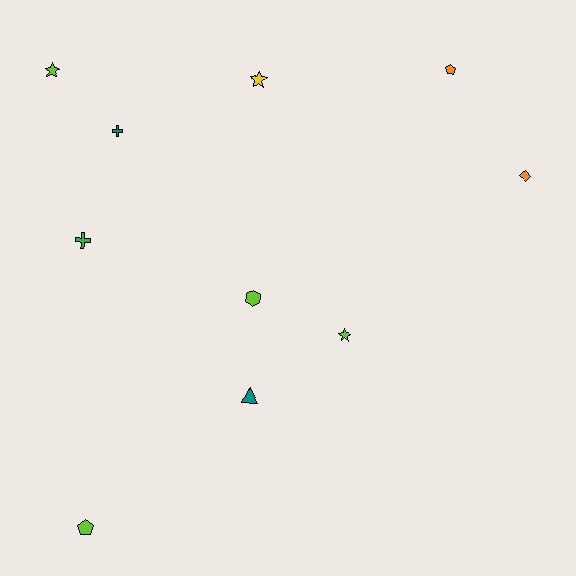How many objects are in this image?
There are 10 objects.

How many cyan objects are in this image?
There are no cyan objects.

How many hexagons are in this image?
There is 1 hexagon.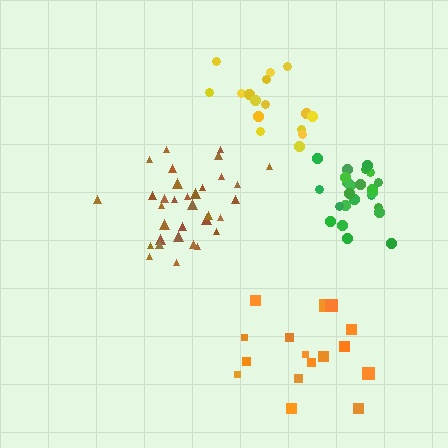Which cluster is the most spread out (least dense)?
Orange.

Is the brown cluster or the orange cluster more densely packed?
Brown.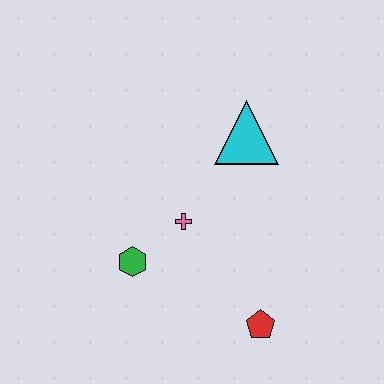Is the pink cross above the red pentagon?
Yes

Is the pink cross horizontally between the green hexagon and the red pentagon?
Yes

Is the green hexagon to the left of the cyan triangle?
Yes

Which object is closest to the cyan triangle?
The pink cross is closest to the cyan triangle.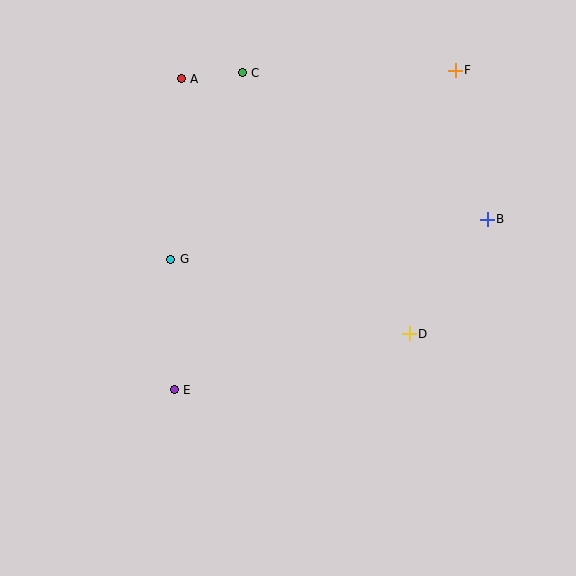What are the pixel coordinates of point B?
Point B is at (487, 219).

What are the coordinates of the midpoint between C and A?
The midpoint between C and A is at (212, 76).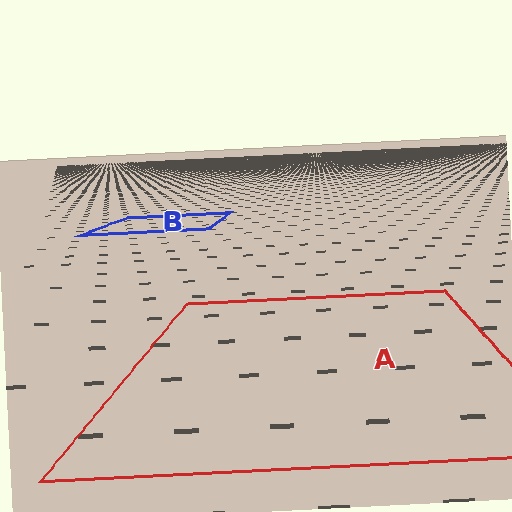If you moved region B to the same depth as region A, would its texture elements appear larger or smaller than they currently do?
They would appear larger. At a closer depth, the same texture elements are projected at a bigger on-screen size.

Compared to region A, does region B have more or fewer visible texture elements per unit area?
Region B has more texture elements per unit area — they are packed more densely because it is farther away.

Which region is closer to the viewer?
Region A is closer. The texture elements there are larger and more spread out.